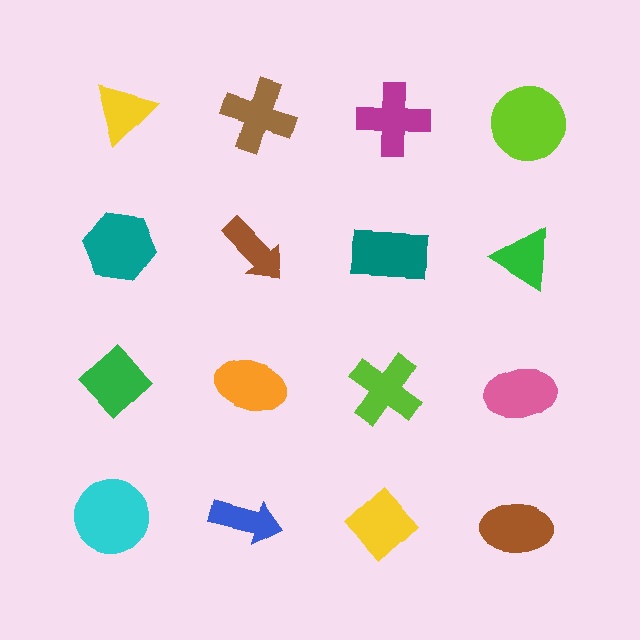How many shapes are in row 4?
4 shapes.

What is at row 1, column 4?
A lime circle.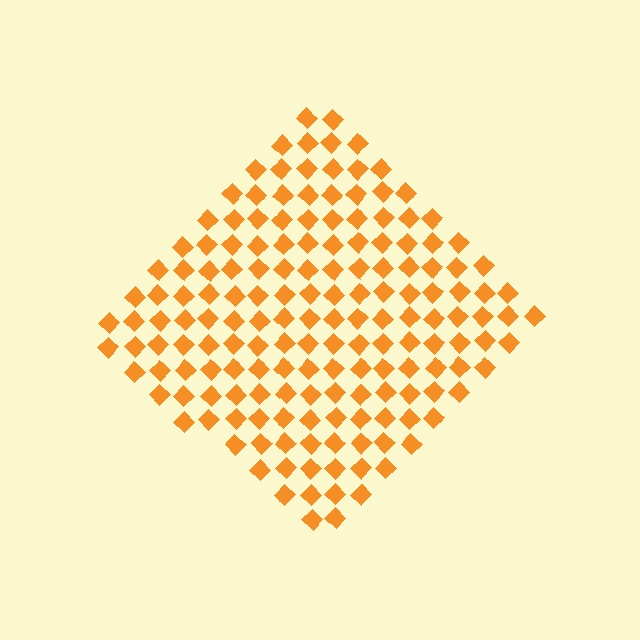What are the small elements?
The small elements are diamonds.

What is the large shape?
The large shape is a diamond.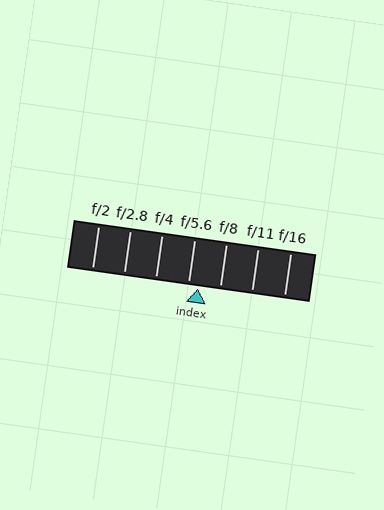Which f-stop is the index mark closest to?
The index mark is closest to f/5.6.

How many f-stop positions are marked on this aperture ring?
There are 7 f-stop positions marked.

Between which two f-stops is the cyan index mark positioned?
The index mark is between f/5.6 and f/8.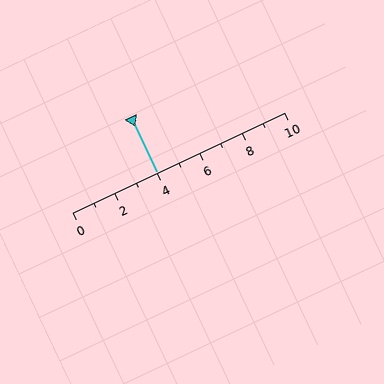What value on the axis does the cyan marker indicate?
The marker indicates approximately 4.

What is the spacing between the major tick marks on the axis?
The major ticks are spaced 2 apart.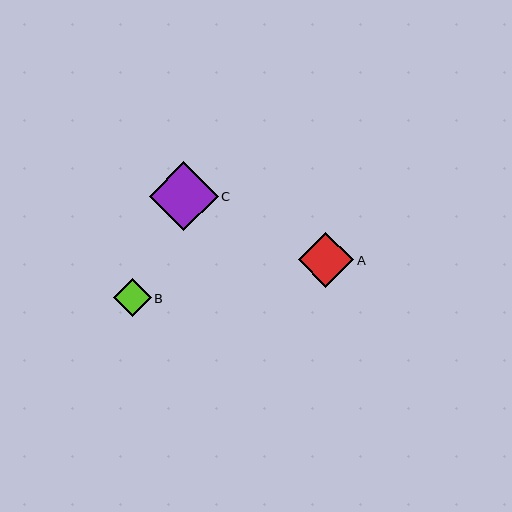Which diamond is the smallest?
Diamond B is the smallest with a size of approximately 38 pixels.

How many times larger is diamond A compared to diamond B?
Diamond A is approximately 1.5 times the size of diamond B.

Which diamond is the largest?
Diamond C is the largest with a size of approximately 69 pixels.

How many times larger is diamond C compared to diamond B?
Diamond C is approximately 1.8 times the size of diamond B.